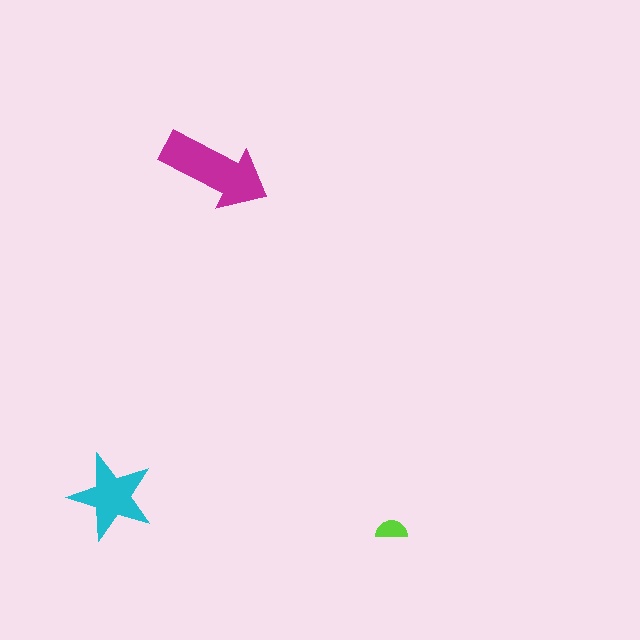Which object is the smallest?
The lime semicircle.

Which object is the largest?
The magenta arrow.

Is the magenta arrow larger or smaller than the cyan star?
Larger.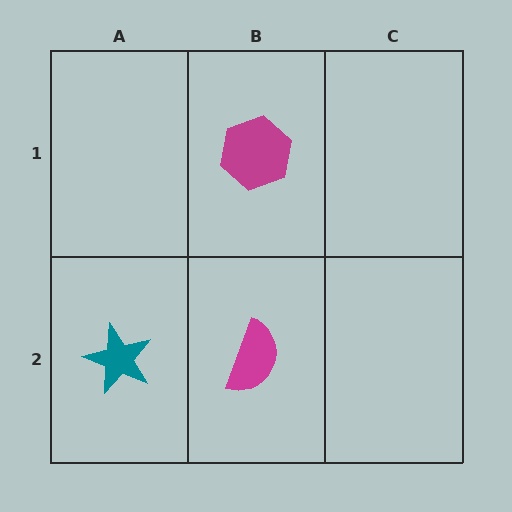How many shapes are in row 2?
2 shapes.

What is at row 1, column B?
A magenta hexagon.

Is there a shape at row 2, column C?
No, that cell is empty.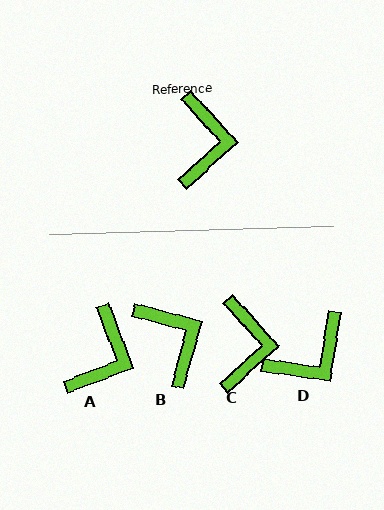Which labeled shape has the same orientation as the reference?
C.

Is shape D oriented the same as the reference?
No, it is off by about 51 degrees.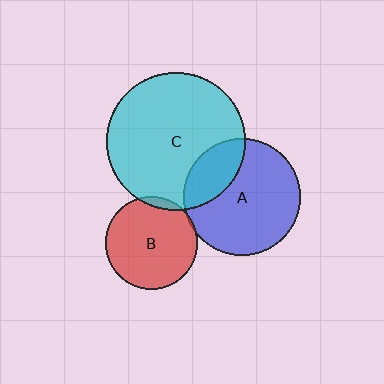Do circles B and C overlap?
Yes.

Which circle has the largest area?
Circle C (cyan).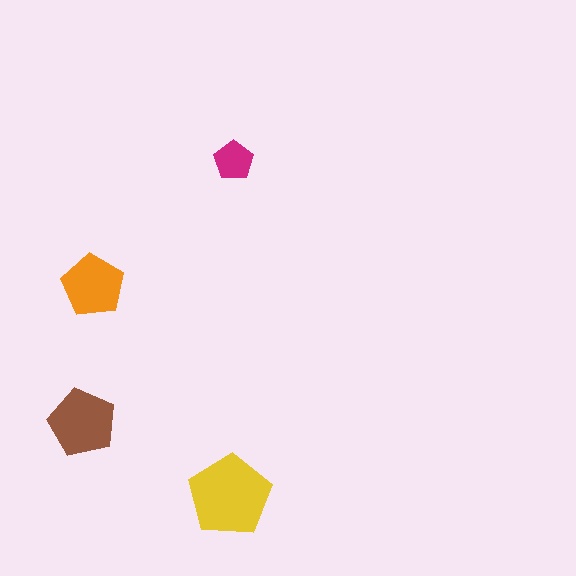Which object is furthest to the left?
The brown pentagon is leftmost.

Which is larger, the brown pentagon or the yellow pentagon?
The yellow one.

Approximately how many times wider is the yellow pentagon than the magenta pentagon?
About 2 times wider.